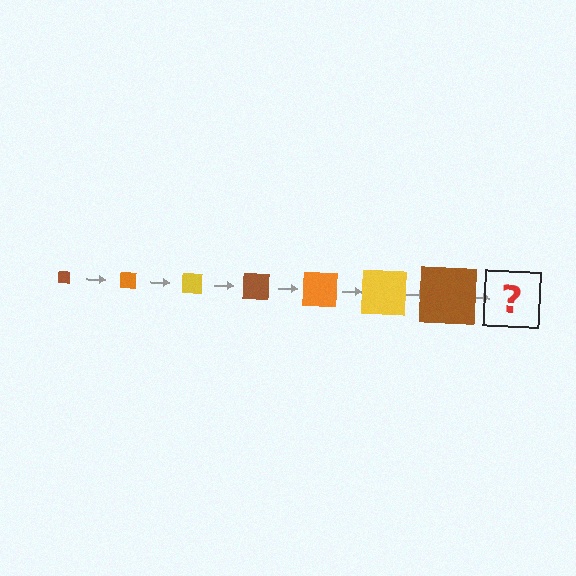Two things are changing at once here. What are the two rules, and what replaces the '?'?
The two rules are that the square grows larger each step and the color cycles through brown, orange, and yellow. The '?' should be an orange square, larger than the previous one.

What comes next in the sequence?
The next element should be an orange square, larger than the previous one.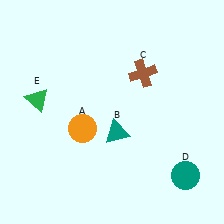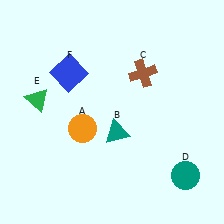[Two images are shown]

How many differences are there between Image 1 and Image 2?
There is 1 difference between the two images.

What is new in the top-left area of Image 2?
A blue square (F) was added in the top-left area of Image 2.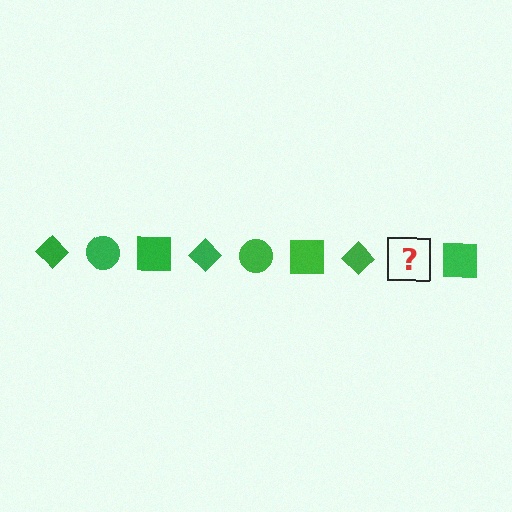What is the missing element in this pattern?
The missing element is a green circle.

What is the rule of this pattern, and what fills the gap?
The rule is that the pattern cycles through diamond, circle, square shapes in green. The gap should be filled with a green circle.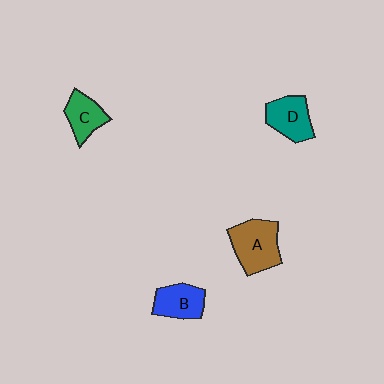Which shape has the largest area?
Shape A (brown).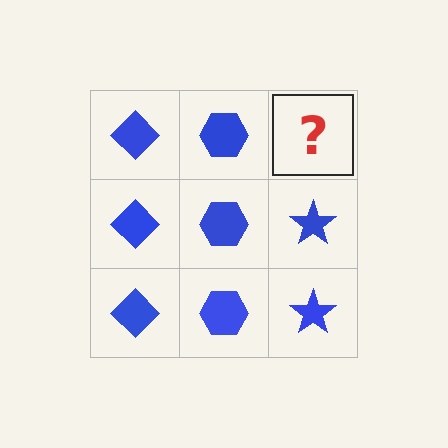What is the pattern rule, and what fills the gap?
The rule is that each column has a consistent shape. The gap should be filled with a blue star.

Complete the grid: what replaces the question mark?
The question mark should be replaced with a blue star.